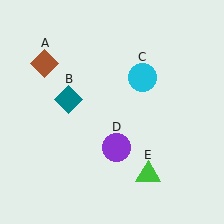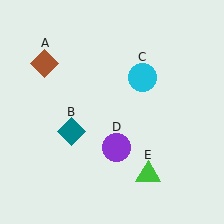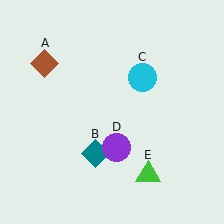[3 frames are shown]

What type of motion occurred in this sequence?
The teal diamond (object B) rotated counterclockwise around the center of the scene.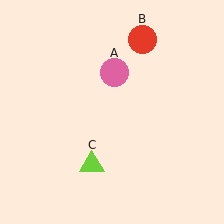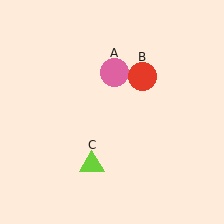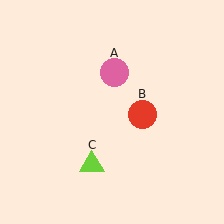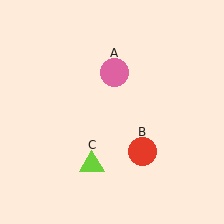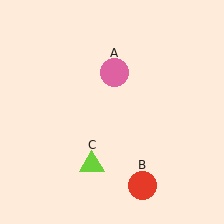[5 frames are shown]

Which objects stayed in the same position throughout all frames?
Pink circle (object A) and lime triangle (object C) remained stationary.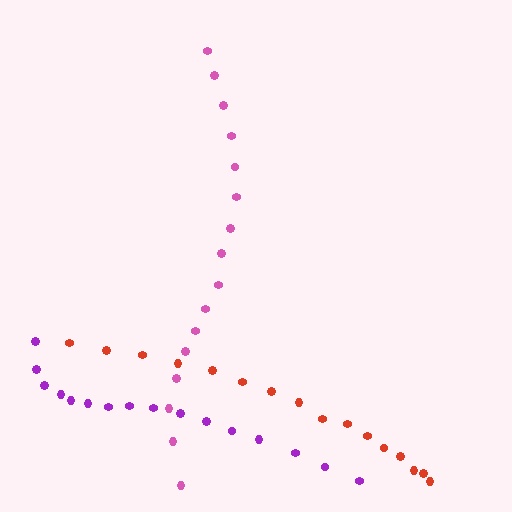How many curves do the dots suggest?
There are 3 distinct paths.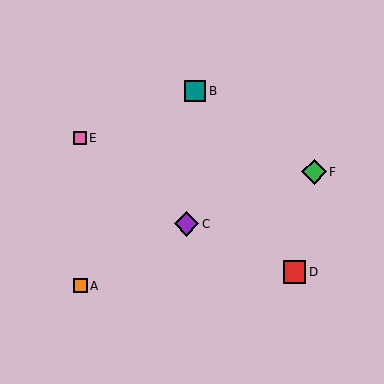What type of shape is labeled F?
Shape F is a green diamond.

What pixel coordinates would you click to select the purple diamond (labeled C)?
Click at (186, 224) to select the purple diamond C.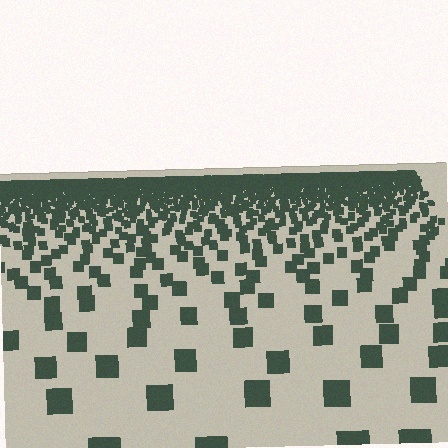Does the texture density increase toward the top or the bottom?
Density increases toward the top.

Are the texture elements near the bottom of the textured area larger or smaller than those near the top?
Larger. Near the bottom, elements are closer to the viewer and appear at a bigger on-screen size.